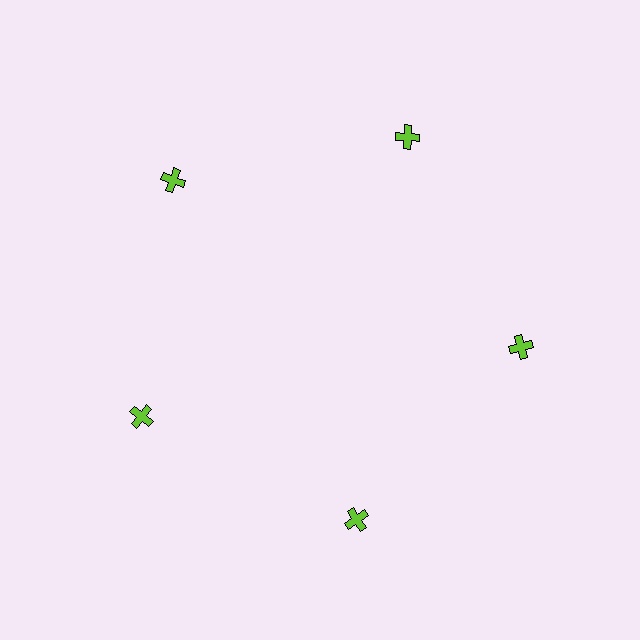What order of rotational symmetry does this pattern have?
This pattern has 5-fold rotational symmetry.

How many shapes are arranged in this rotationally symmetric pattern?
There are 5 shapes, arranged in 5 groups of 1.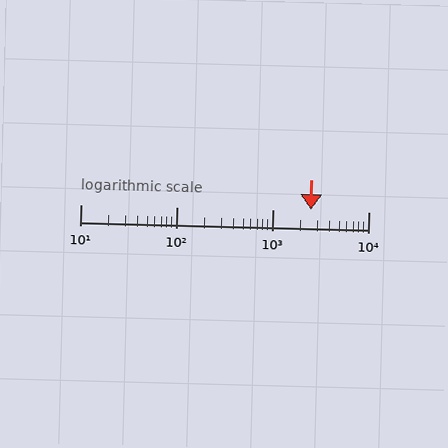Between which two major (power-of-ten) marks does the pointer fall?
The pointer is between 1000 and 10000.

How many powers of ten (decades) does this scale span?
The scale spans 3 decades, from 10 to 10000.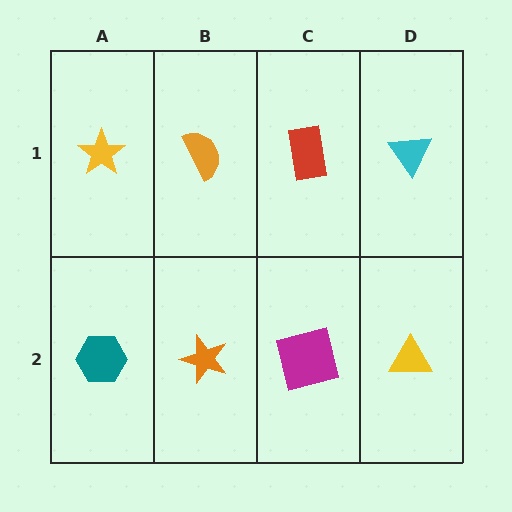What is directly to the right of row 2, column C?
A yellow triangle.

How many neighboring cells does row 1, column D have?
2.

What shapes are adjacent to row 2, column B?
An orange semicircle (row 1, column B), a teal hexagon (row 2, column A), a magenta square (row 2, column C).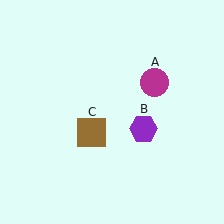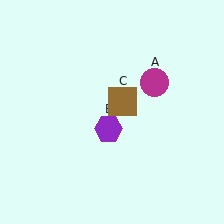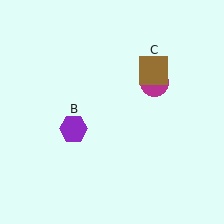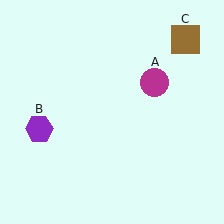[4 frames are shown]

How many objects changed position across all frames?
2 objects changed position: purple hexagon (object B), brown square (object C).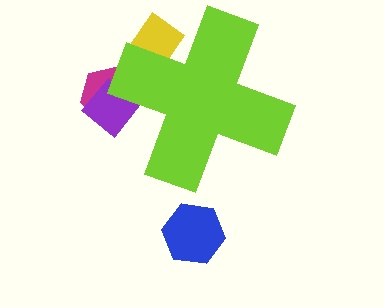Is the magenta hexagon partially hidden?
Yes, the magenta hexagon is partially hidden behind the lime cross.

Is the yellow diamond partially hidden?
Yes, the yellow diamond is partially hidden behind the lime cross.